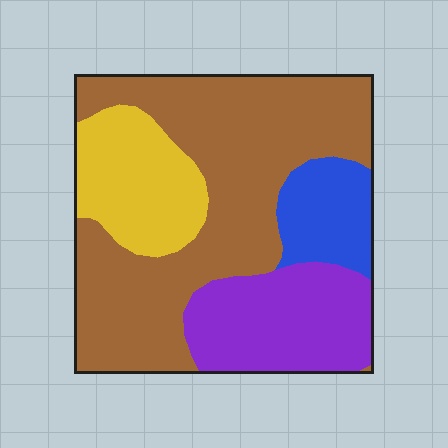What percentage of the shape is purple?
Purple covers 21% of the shape.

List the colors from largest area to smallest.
From largest to smallest: brown, purple, yellow, blue.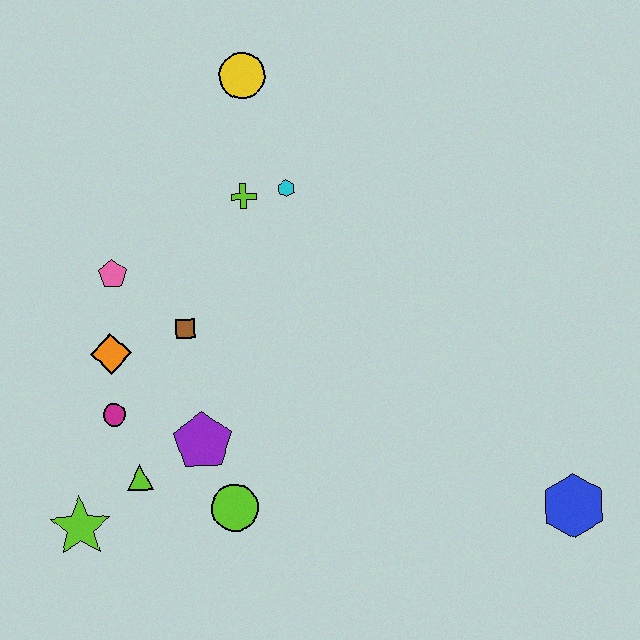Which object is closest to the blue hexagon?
The lime circle is closest to the blue hexagon.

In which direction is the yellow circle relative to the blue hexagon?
The yellow circle is above the blue hexagon.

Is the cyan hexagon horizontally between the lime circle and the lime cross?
No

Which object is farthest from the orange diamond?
The blue hexagon is farthest from the orange diamond.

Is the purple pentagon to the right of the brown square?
Yes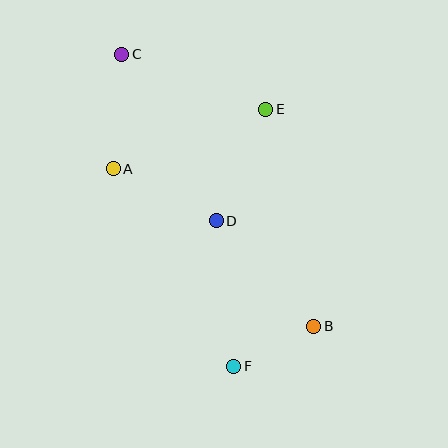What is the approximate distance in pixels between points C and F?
The distance between C and F is approximately 331 pixels.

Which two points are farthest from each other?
Points B and C are farthest from each other.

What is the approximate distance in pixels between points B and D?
The distance between B and D is approximately 144 pixels.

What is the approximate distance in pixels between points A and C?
The distance between A and C is approximately 115 pixels.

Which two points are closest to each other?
Points B and F are closest to each other.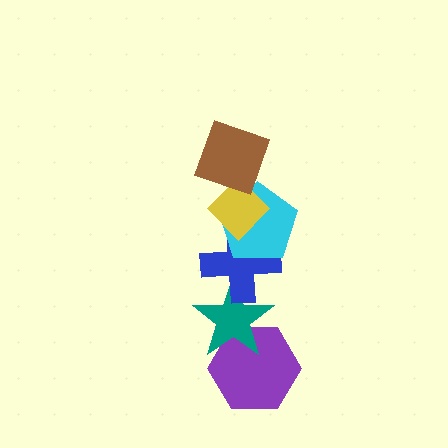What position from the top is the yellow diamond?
The yellow diamond is 2nd from the top.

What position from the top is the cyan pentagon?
The cyan pentagon is 3rd from the top.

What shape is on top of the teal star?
The blue cross is on top of the teal star.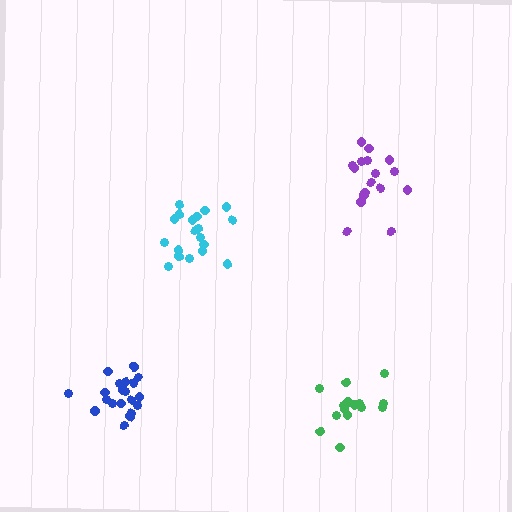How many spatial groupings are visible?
There are 4 spatial groupings.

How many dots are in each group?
Group 1: 21 dots, Group 2: 15 dots, Group 3: 20 dots, Group 4: 17 dots (73 total).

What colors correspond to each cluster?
The clusters are colored: blue, green, cyan, purple.